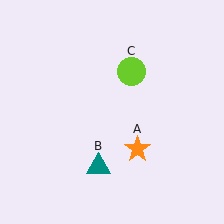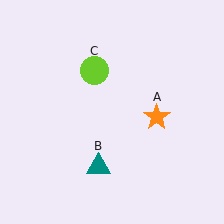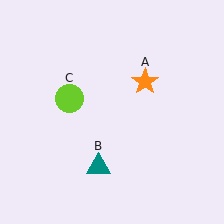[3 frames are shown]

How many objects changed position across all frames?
2 objects changed position: orange star (object A), lime circle (object C).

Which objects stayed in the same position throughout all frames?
Teal triangle (object B) remained stationary.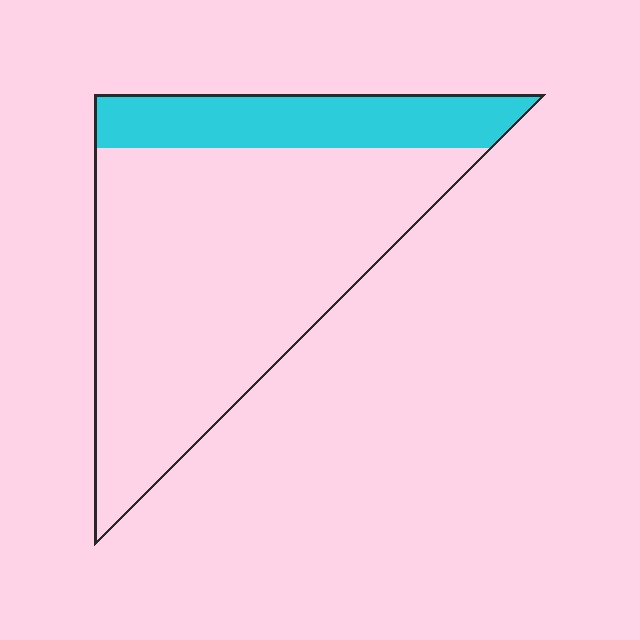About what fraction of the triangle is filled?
About one fifth (1/5).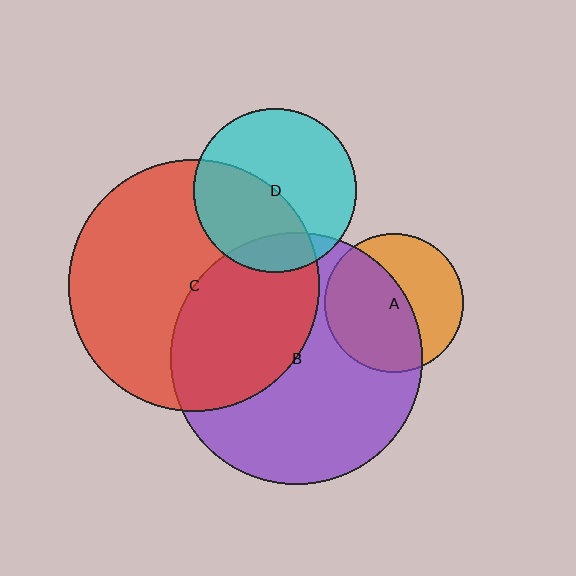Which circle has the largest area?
Circle B (purple).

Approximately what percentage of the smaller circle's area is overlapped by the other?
Approximately 15%.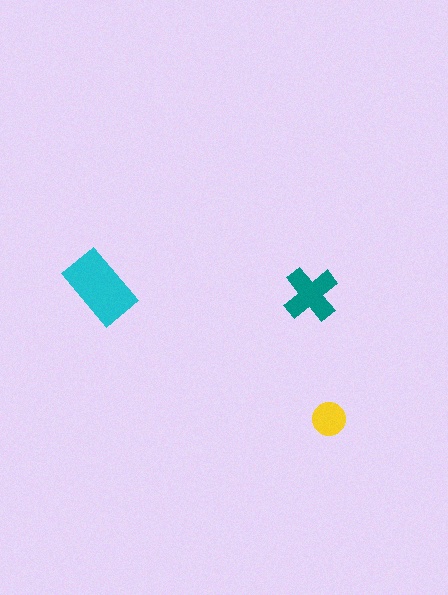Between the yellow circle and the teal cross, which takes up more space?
The teal cross.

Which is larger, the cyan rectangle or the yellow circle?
The cyan rectangle.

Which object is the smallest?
The yellow circle.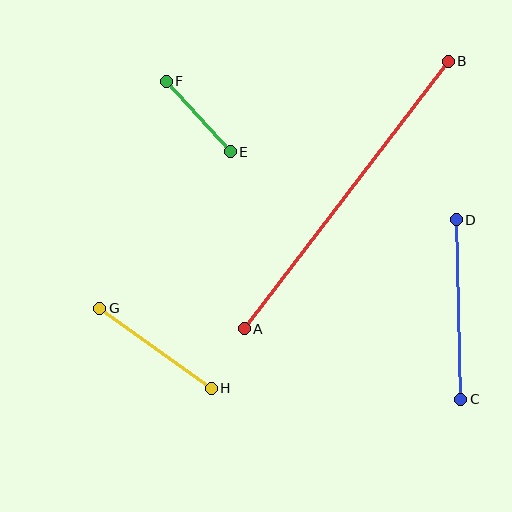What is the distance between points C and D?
The distance is approximately 180 pixels.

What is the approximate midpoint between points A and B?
The midpoint is at approximately (346, 195) pixels.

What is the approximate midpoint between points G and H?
The midpoint is at approximately (155, 348) pixels.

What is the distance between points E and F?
The distance is approximately 95 pixels.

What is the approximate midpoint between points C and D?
The midpoint is at approximately (459, 309) pixels.